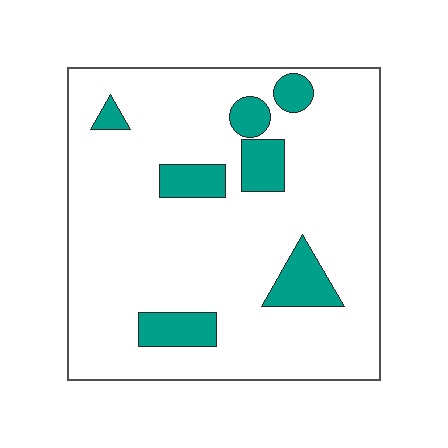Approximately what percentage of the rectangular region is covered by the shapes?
Approximately 15%.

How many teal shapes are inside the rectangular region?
7.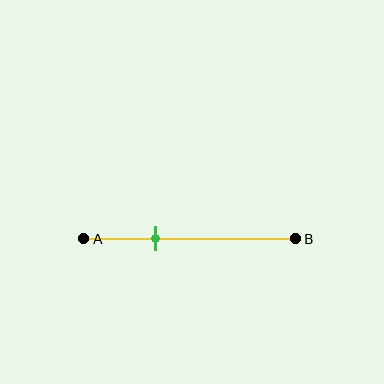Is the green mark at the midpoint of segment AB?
No, the mark is at about 35% from A, not at the 50% midpoint.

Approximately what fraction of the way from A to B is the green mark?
The green mark is approximately 35% of the way from A to B.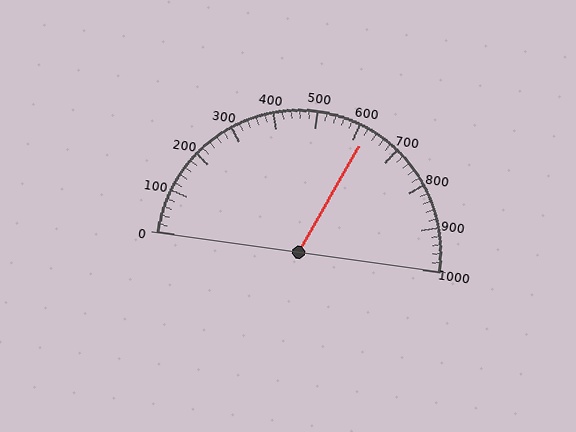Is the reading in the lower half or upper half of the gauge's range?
The reading is in the upper half of the range (0 to 1000).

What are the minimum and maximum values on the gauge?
The gauge ranges from 0 to 1000.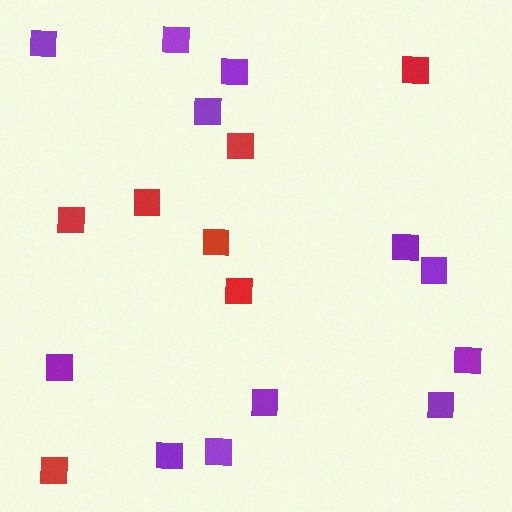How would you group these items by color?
There are 2 groups: one group of red squares (7) and one group of purple squares (12).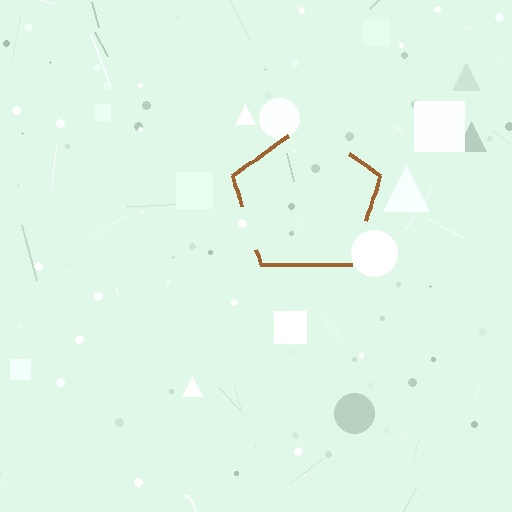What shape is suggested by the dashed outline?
The dashed outline suggests a pentagon.